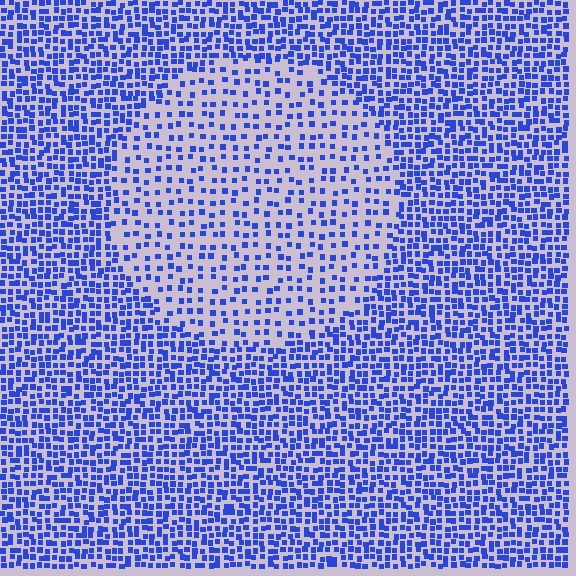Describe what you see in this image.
The image contains small blue elements arranged at two different densities. A circle-shaped region is visible where the elements are less densely packed than the surrounding area.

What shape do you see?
I see a circle.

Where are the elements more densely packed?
The elements are more densely packed outside the circle boundary.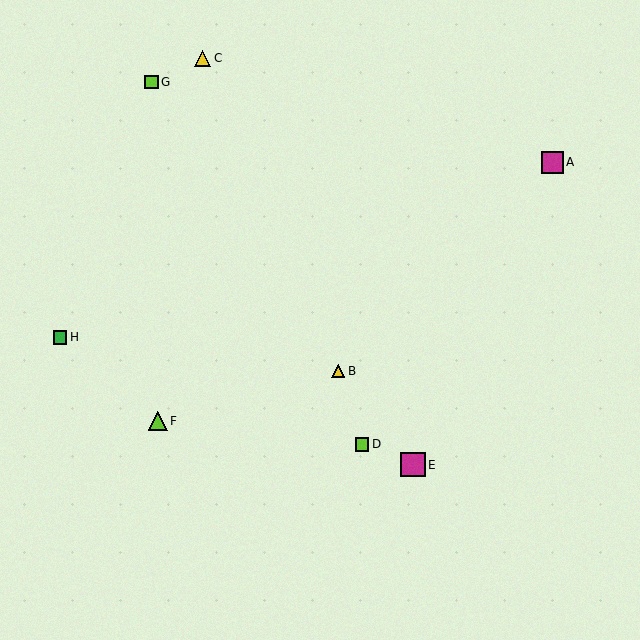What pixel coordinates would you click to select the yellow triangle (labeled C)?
Click at (203, 58) to select the yellow triangle C.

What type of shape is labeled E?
Shape E is a magenta square.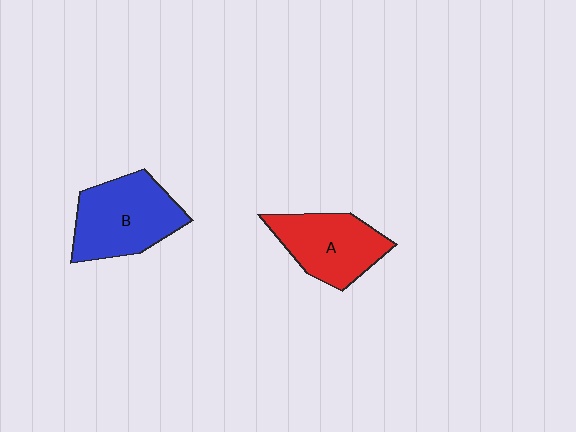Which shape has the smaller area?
Shape A (red).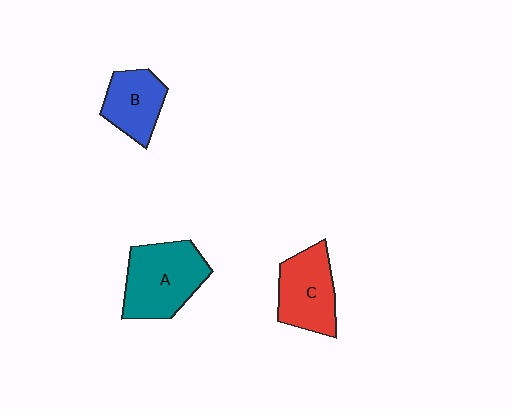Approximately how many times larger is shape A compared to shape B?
Approximately 1.5 times.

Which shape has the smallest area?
Shape B (blue).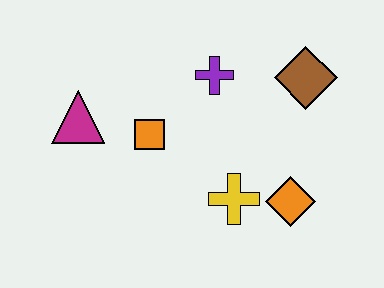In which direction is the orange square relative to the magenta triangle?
The orange square is to the right of the magenta triangle.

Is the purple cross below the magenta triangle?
No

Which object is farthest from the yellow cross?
The magenta triangle is farthest from the yellow cross.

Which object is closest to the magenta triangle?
The orange square is closest to the magenta triangle.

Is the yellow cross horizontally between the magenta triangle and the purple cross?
No